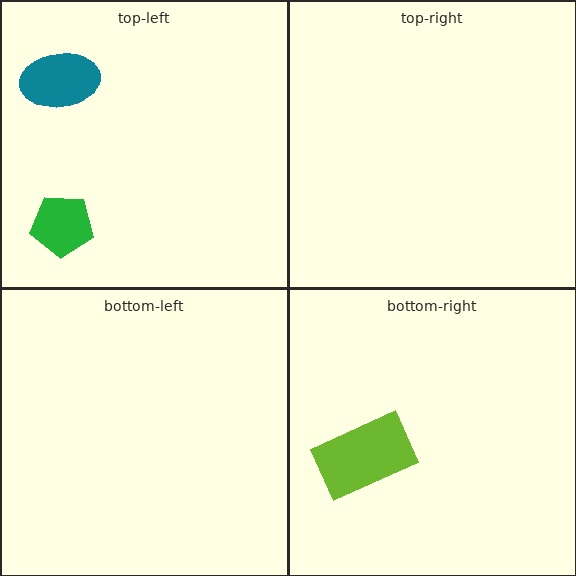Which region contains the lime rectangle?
The bottom-right region.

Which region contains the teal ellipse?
The top-left region.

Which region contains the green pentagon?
The top-left region.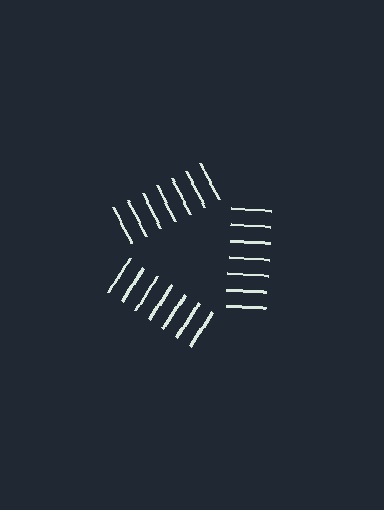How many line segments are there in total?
21 — 7 along each of the 3 edges.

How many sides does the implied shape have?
3 sides — the line-ends trace a triangle.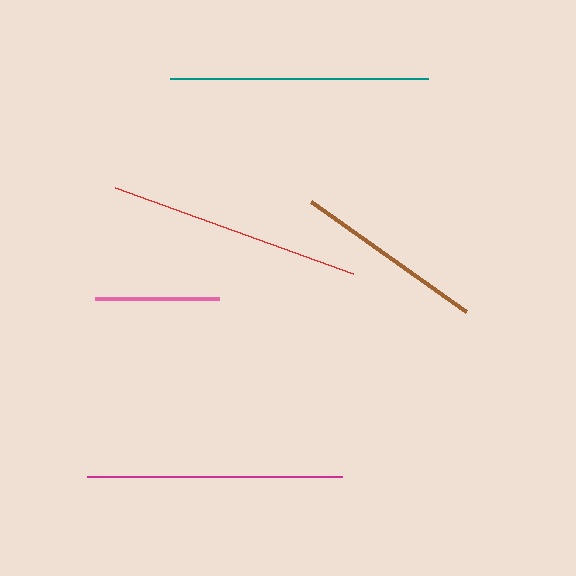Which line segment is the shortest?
The pink line is the shortest at approximately 124 pixels.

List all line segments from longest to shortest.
From longest to shortest: teal, magenta, red, brown, pink.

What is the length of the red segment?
The red segment is approximately 253 pixels long.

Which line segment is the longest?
The teal line is the longest at approximately 258 pixels.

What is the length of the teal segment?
The teal segment is approximately 258 pixels long.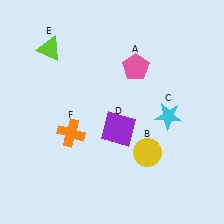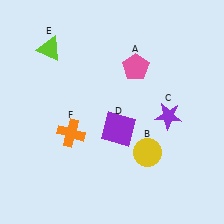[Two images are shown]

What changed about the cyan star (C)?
In Image 1, C is cyan. In Image 2, it changed to purple.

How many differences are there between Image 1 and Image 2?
There is 1 difference between the two images.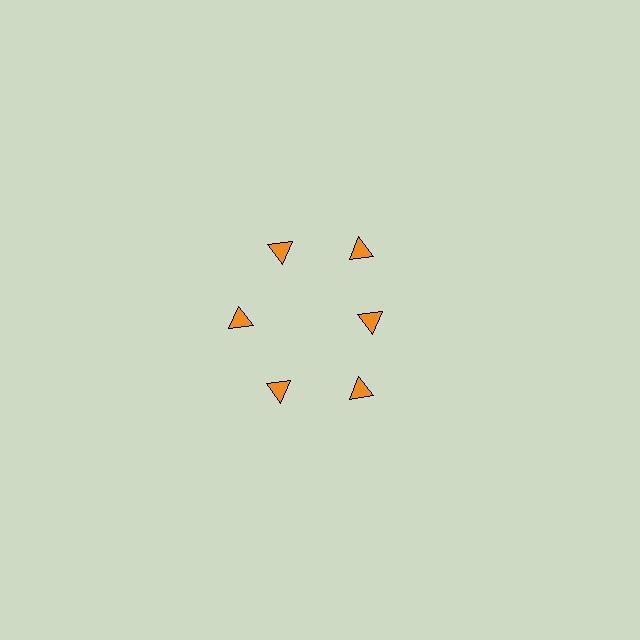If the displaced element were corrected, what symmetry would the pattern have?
It would have 6-fold rotational symmetry — the pattern would map onto itself every 60 degrees.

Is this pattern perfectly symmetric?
No. The 6 orange triangles are arranged in a ring, but one element near the 3 o'clock position is pulled inward toward the center, breaking the 6-fold rotational symmetry.